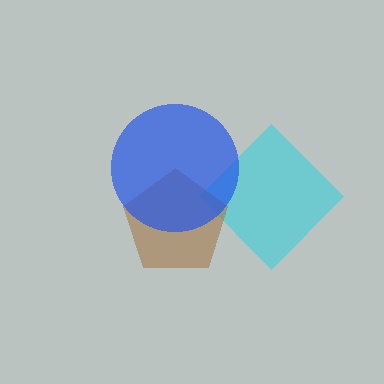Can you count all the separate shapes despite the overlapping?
Yes, there are 3 separate shapes.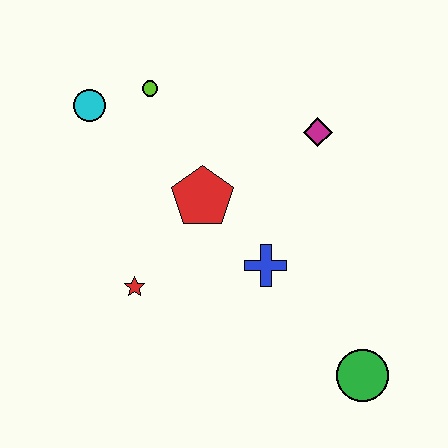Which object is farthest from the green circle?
The cyan circle is farthest from the green circle.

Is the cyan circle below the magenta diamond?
No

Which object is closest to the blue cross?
The red pentagon is closest to the blue cross.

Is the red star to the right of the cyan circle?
Yes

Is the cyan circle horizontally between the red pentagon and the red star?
No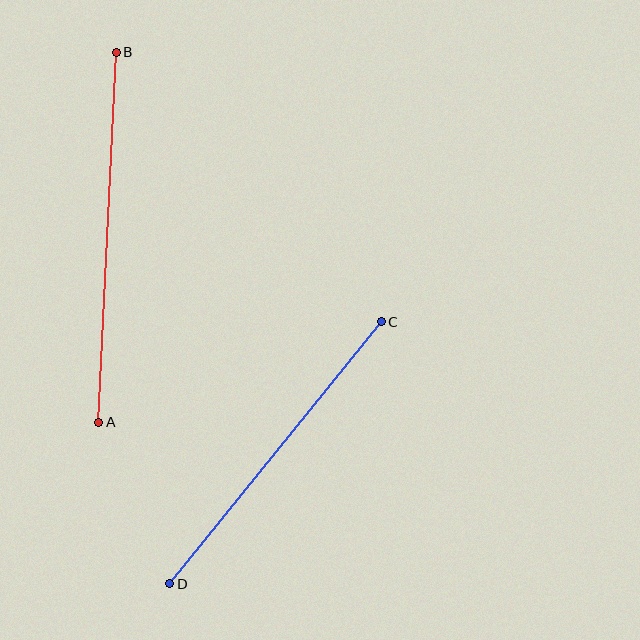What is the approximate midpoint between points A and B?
The midpoint is at approximately (108, 237) pixels.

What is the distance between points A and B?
The distance is approximately 370 pixels.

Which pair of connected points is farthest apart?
Points A and B are farthest apart.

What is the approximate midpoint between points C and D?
The midpoint is at approximately (276, 453) pixels.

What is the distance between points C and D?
The distance is approximately 337 pixels.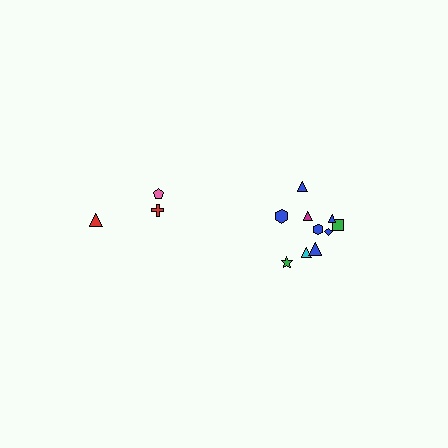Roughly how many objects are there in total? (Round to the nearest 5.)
Roughly 15 objects in total.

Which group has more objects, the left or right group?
The right group.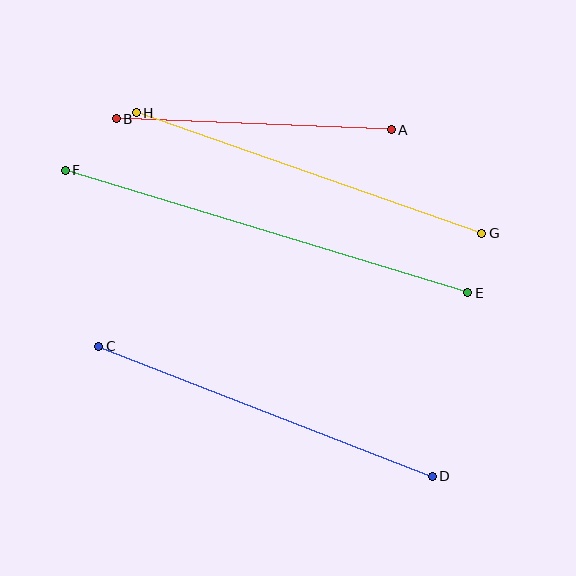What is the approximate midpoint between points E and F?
The midpoint is at approximately (267, 231) pixels.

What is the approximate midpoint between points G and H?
The midpoint is at approximately (309, 173) pixels.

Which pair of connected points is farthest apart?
Points E and F are farthest apart.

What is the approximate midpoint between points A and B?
The midpoint is at approximately (254, 124) pixels.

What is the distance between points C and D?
The distance is approximately 358 pixels.